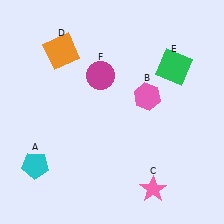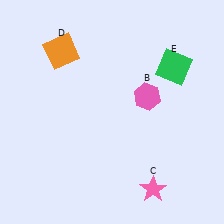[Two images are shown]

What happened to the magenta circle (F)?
The magenta circle (F) was removed in Image 2. It was in the top-left area of Image 1.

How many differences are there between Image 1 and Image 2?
There are 2 differences between the two images.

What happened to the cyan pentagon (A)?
The cyan pentagon (A) was removed in Image 2. It was in the bottom-left area of Image 1.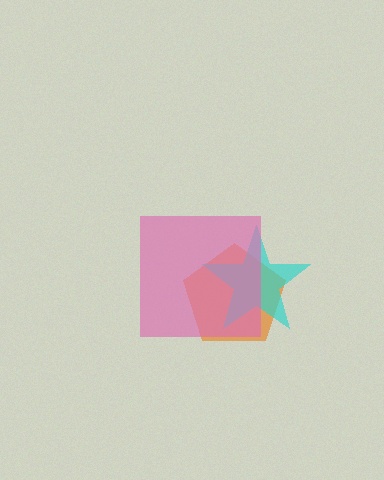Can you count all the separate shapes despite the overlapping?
Yes, there are 3 separate shapes.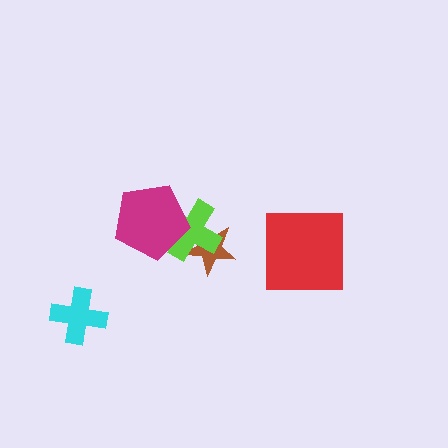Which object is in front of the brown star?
The lime cross is in front of the brown star.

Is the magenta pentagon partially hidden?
No, no other shape covers it.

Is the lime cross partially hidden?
Yes, it is partially covered by another shape.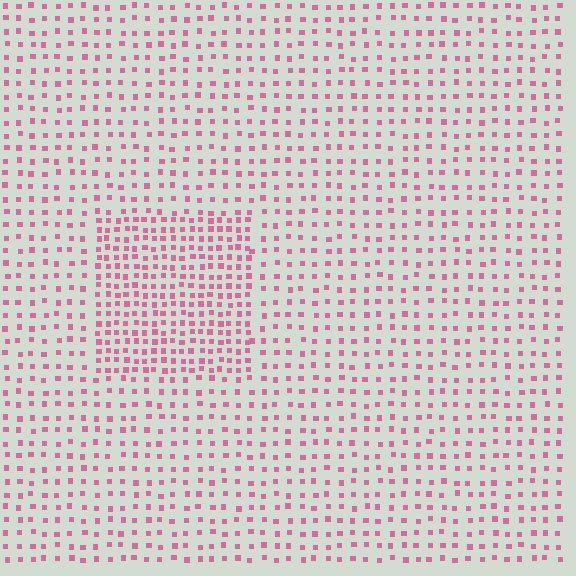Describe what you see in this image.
The image contains small pink elements arranged at two different densities. A rectangle-shaped region is visible where the elements are more densely packed than the surrounding area.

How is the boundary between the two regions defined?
The boundary is defined by a change in element density (approximately 1.9x ratio). All elements are the same color, size, and shape.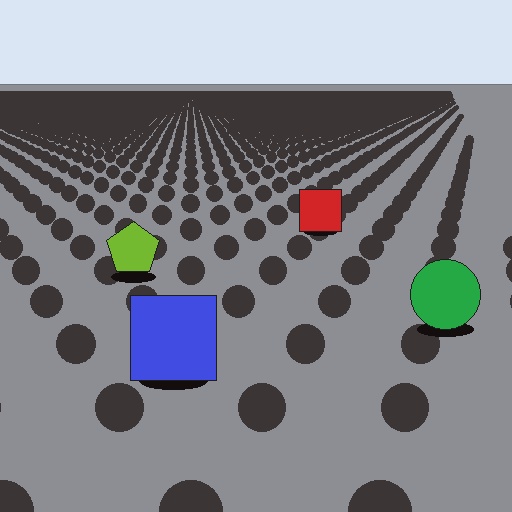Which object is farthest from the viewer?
The red square is farthest from the viewer. It appears smaller and the ground texture around it is denser.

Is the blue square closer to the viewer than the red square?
Yes. The blue square is closer — you can tell from the texture gradient: the ground texture is coarser near it.